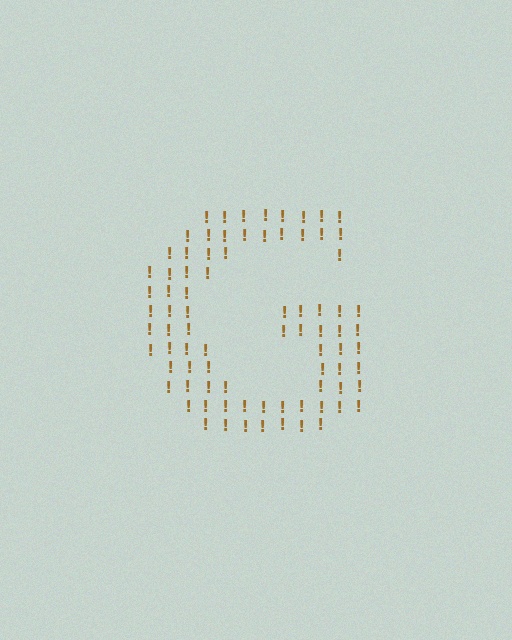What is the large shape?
The large shape is the letter G.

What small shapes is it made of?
It is made of small exclamation marks.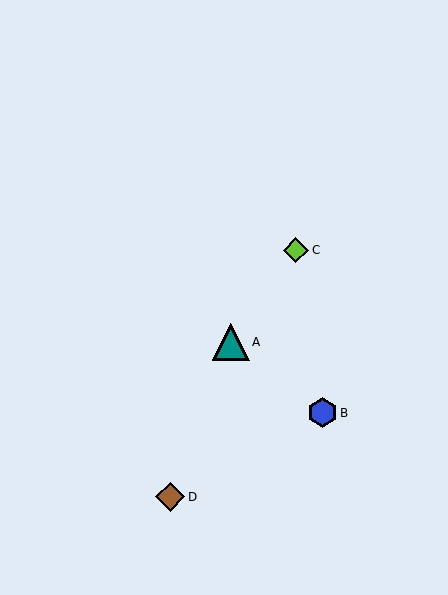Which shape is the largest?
The teal triangle (labeled A) is the largest.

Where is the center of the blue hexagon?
The center of the blue hexagon is at (322, 413).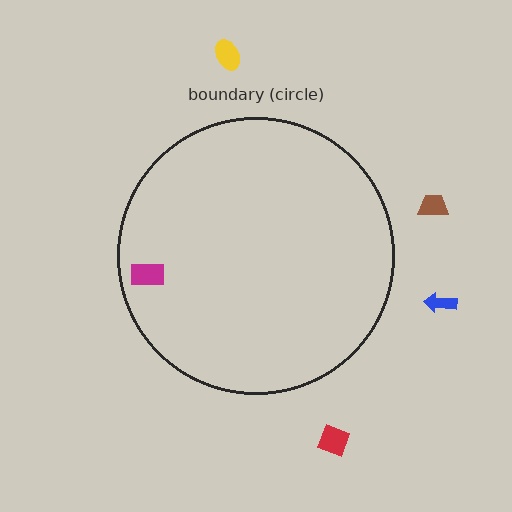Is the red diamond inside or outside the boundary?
Outside.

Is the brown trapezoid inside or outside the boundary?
Outside.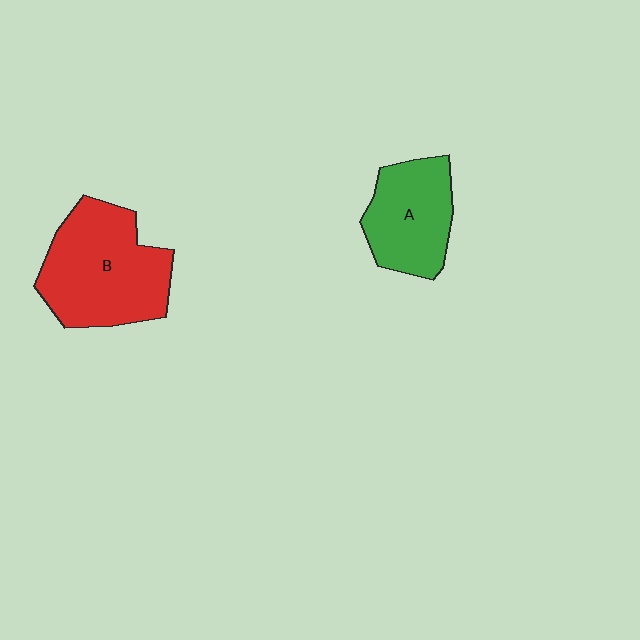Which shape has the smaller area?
Shape A (green).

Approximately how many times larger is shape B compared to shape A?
Approximately 1.5 times.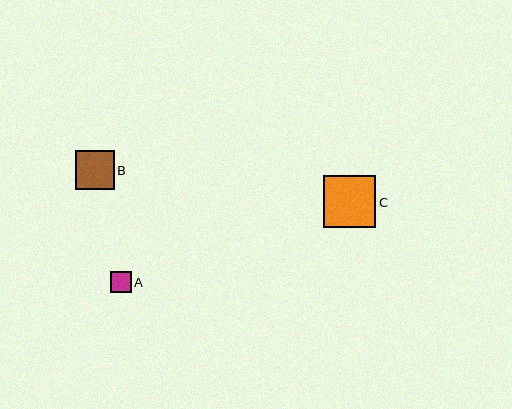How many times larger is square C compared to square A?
Square C is approximately 2.6 times the size of square A.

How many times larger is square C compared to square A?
Square C is approximately 2.6 times the size of square A.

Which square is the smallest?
Square A is the smallest with a size of approximately 20 pixels.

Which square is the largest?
Square C is the largest with a size of approximately 53 pixels.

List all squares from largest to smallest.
From largest to smallest: C, B, A.